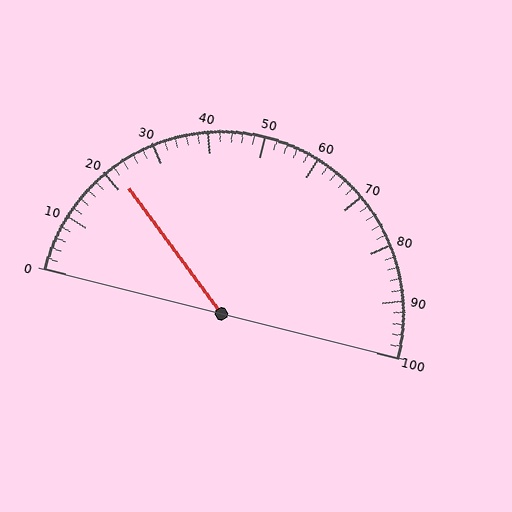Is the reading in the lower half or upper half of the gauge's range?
The reading is in the lower half of the range (0 to 100).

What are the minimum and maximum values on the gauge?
The gauge ranges from 0 to 100.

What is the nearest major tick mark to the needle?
The nearest major tick mark is 20.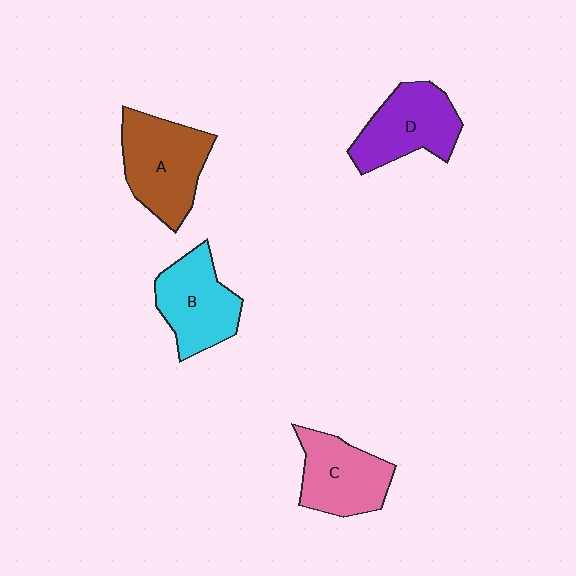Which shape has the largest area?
Shape A (brown).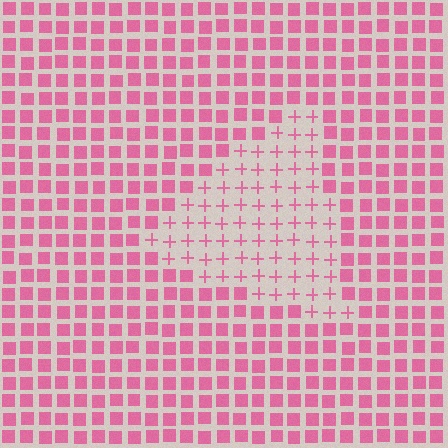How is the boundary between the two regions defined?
The boundary is defined by a change in element shape: plus signs inside vs. squares outside. All elements share the same color and spacing.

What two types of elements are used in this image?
The image uses plus signs inside the triangle region and squares outside it.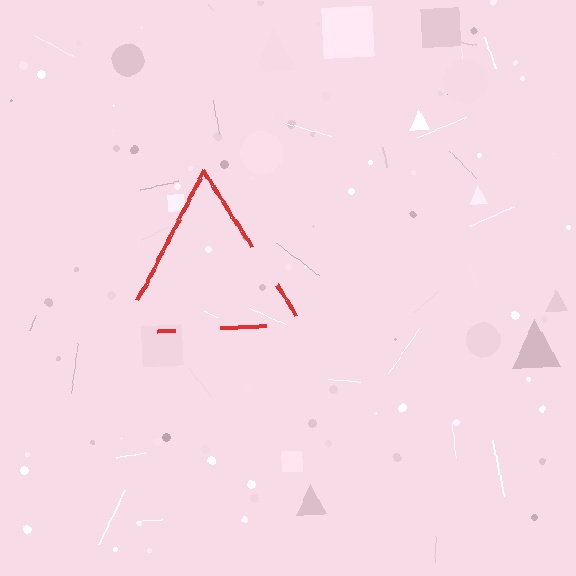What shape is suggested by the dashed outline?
The dashed outline suggests a triangle.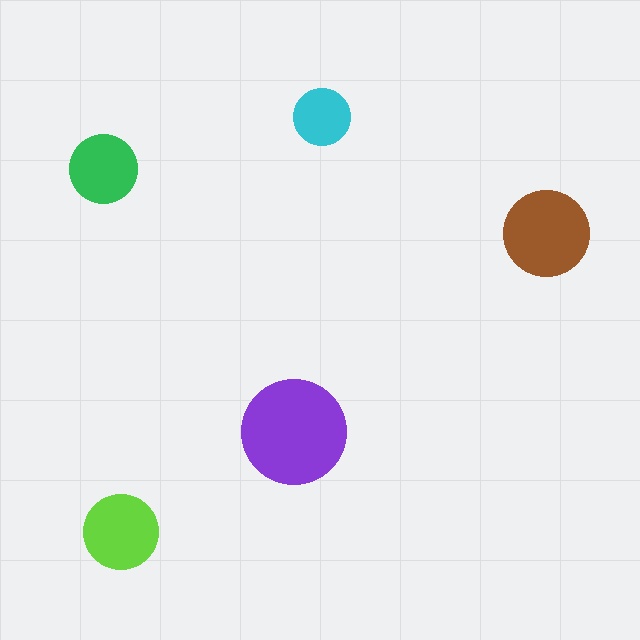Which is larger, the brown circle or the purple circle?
The purple one.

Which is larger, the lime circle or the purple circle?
The purple one.